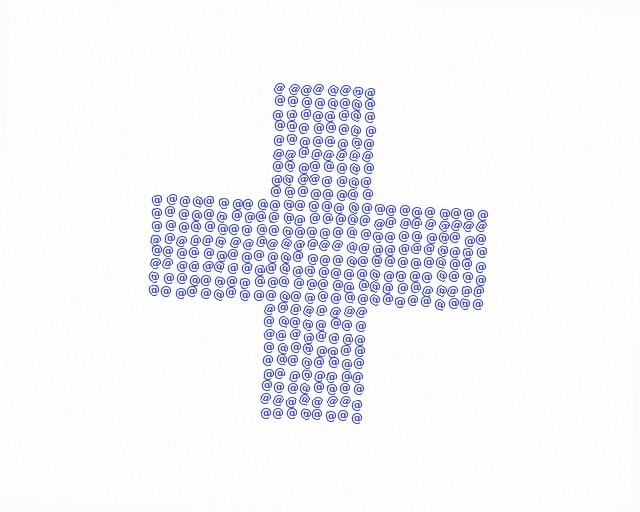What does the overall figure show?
The overall figure shows a cross.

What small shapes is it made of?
It is made of small at signs.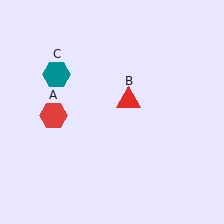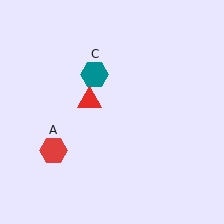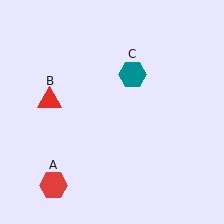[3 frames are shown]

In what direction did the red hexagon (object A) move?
The red hexagon (object A) moved down.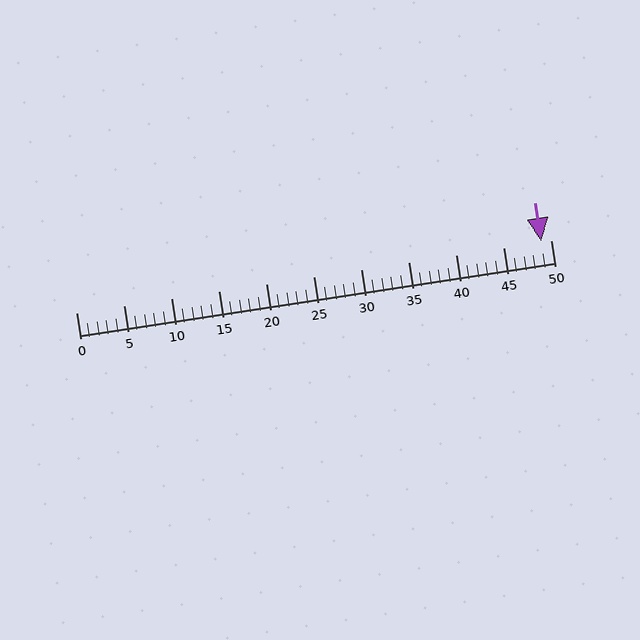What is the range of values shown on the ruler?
The ruler shows values from 0 to 50.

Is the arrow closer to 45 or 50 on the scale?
The arrow is closer to 50.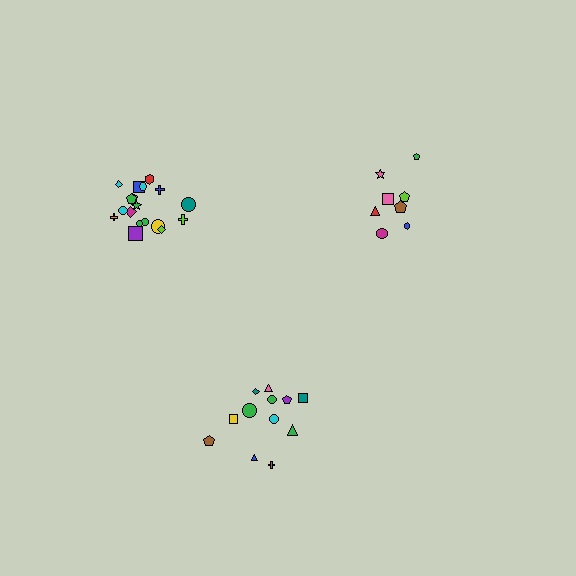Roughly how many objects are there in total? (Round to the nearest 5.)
Roughly 40 objects in total.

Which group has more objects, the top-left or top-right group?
The top-left group.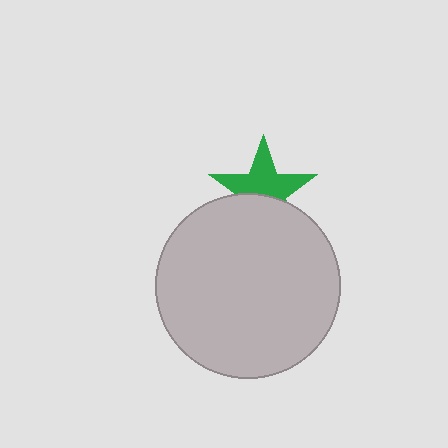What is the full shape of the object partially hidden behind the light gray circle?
The partially hidden object is a green star.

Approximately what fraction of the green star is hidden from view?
Roughly 41% of the green star is hidden behind the light gray circle.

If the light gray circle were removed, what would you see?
You would see the complete green star.